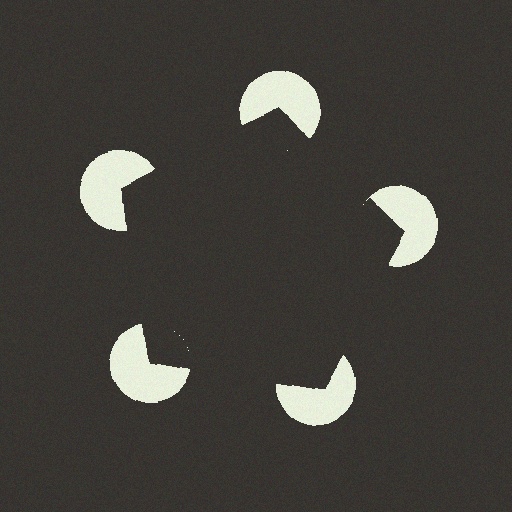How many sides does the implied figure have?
5 sides.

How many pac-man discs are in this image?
There are 5 — one at each vertex of the illusory pentagon.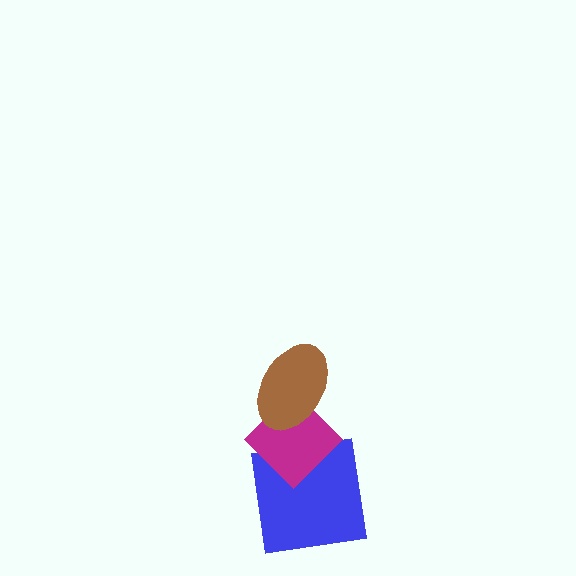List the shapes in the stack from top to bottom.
From top to bottom: the brown ellipse, the magenta diamond, the blue square.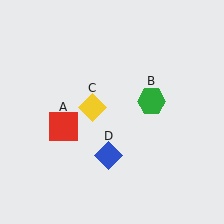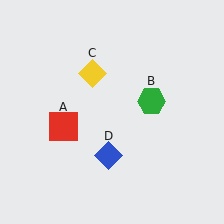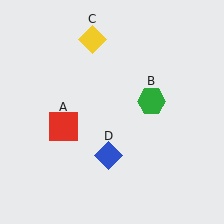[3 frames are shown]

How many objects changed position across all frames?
1 object changed position: yellow diamond (object C).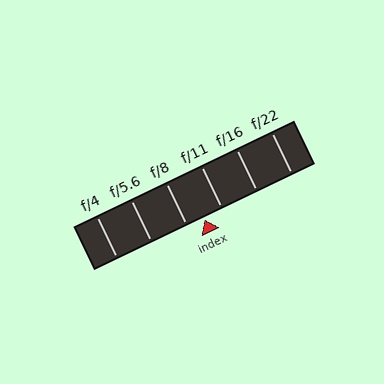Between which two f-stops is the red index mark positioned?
The index mark is between f/8 and f/11.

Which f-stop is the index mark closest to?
The index mark is closest to f/8.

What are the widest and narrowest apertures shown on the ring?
The widest aperture shown is f/4 and the narrowest is f/22.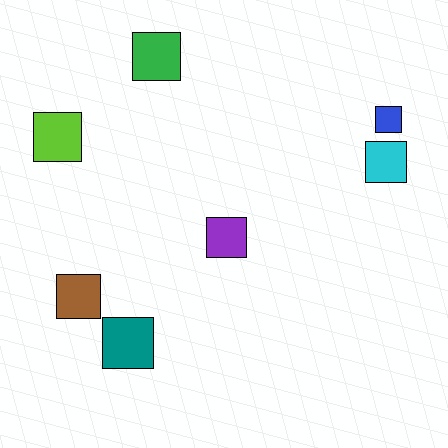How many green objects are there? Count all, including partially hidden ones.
There is 1 green object.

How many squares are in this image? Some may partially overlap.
There are 7 squares.